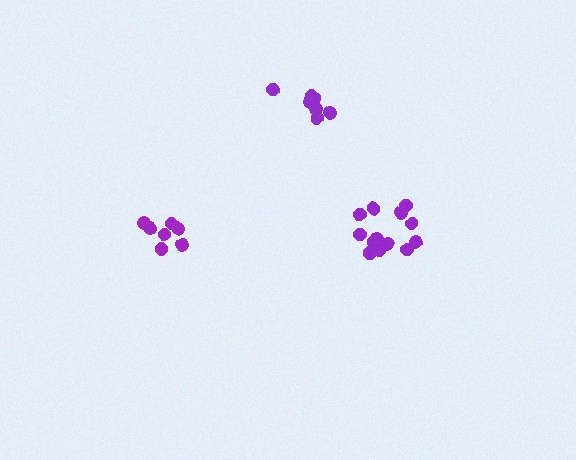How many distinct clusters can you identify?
There are 3 distinct clusters.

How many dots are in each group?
Group 1: 7 dots, Group 2: 13 dots, Group 3: 7 dots (27 total).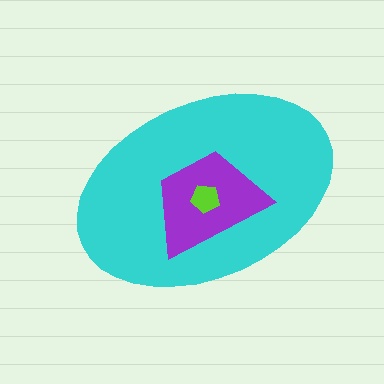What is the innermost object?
The lime pentagon.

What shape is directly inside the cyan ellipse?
The purple trapezoid.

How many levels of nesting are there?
3.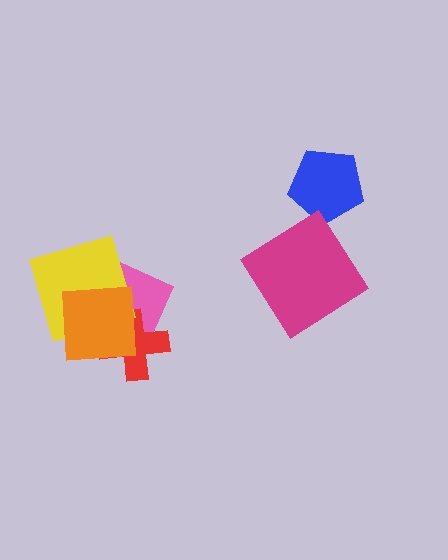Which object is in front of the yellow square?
The orange square is in front of the yellow square.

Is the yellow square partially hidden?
Yes, it is partially covered by another shape.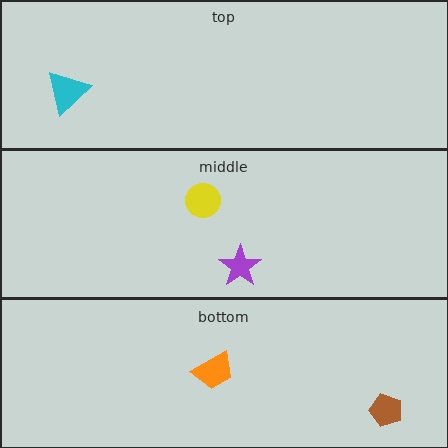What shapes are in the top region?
The cyan triangle.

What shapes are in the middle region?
The yellow circle, the purple star.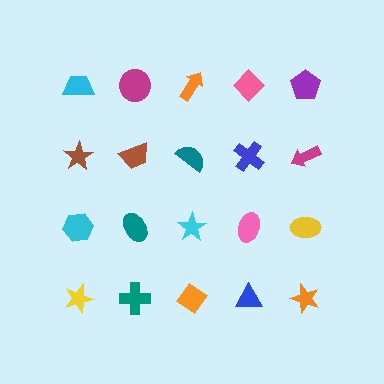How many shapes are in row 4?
5 shapes.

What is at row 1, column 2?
A magenta circle.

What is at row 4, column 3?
An orange diamond.